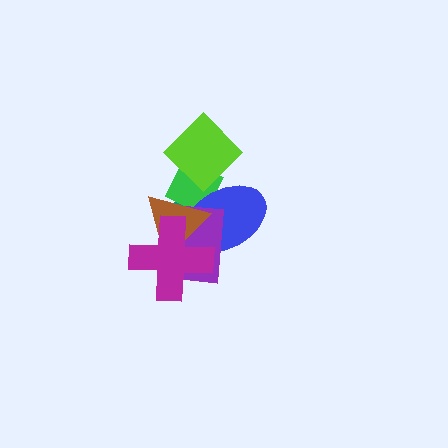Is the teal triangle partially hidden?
Yes, it is partially covered by another shape.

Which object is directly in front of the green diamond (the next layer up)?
The lime diamond is directly in front of the green diamond.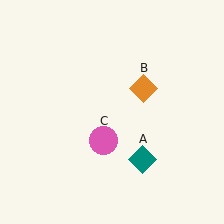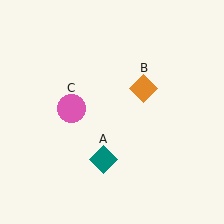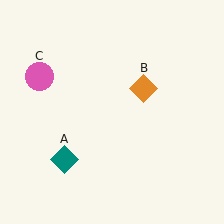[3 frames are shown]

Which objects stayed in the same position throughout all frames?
Orange diamond (object B) remained stationary.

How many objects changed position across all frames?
2 objects changed position: teal diamond (object A), pink circle (object C).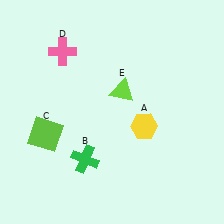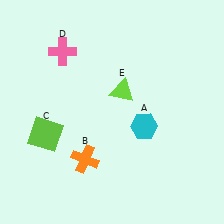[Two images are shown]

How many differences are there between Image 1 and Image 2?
There are 2 differences between the two images.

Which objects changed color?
A changed from yellow to cyan. B changed from green to orange.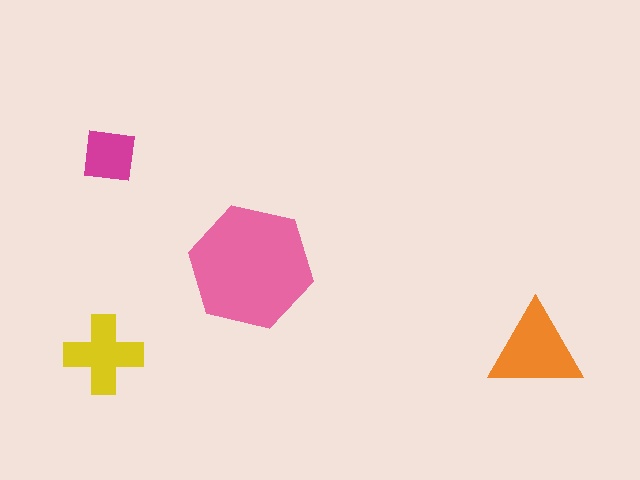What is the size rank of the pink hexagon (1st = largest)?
1st.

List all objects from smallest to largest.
The magenta square, the yellow cross, the orange triangle, the pink hexagon.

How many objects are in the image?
There are 4 objects in the image.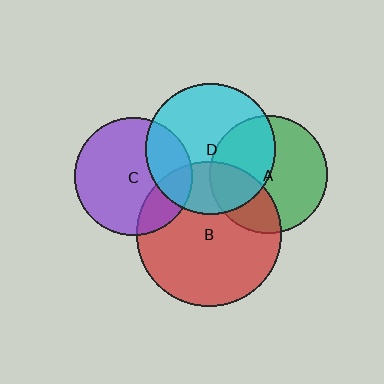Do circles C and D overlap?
Yes.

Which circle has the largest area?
Circle B (red).